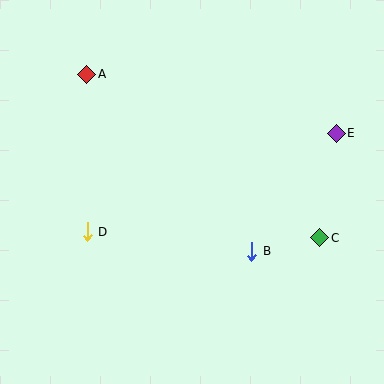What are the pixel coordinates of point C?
Point C is at (320, 238).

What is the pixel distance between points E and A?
The distance between E and A is 256 pixels.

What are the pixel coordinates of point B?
Point B is at (252, 251).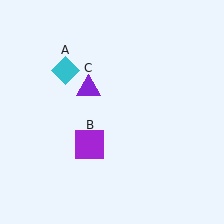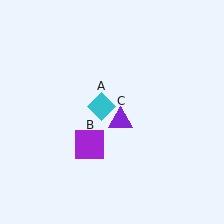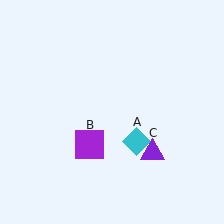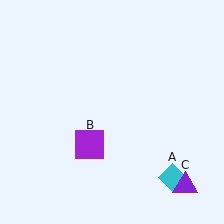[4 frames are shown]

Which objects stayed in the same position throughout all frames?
Purple square (object B) remained stationary.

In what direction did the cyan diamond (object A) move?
The cyan diamond (object A) moved down and to the right.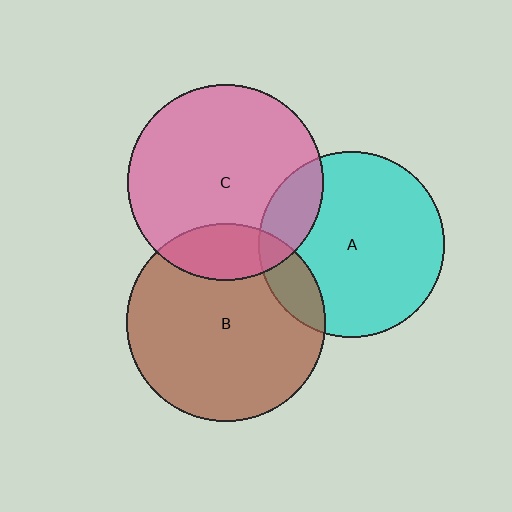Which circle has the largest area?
Circle B (brown).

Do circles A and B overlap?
Yes.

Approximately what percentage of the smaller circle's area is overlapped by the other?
Approximately 15%.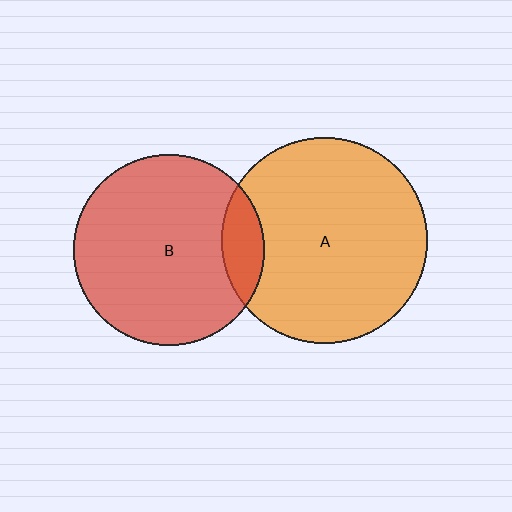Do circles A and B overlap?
Yes.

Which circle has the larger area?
Circle A (orange).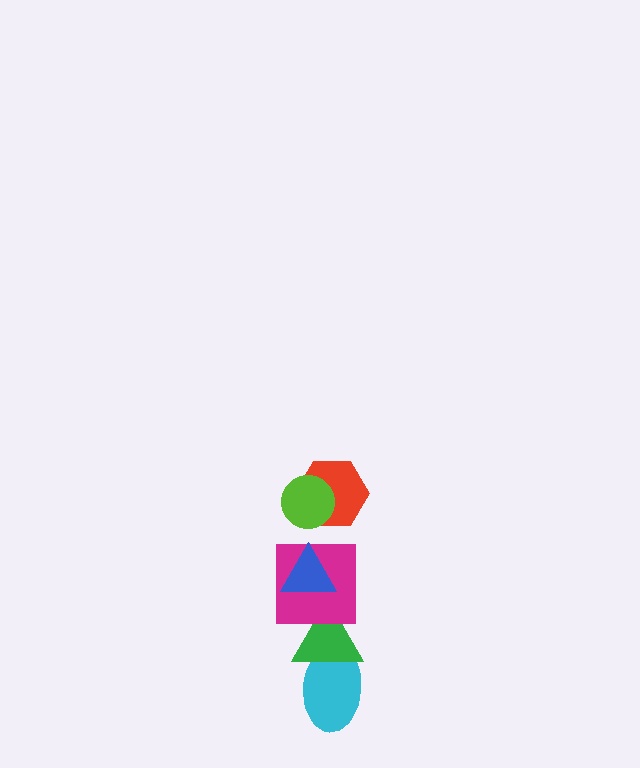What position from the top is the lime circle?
The lime circle is 1st from the top.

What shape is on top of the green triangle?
The magenta square is on top of the green triangle.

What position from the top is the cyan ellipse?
The cyan ellipse is 6th from the top.